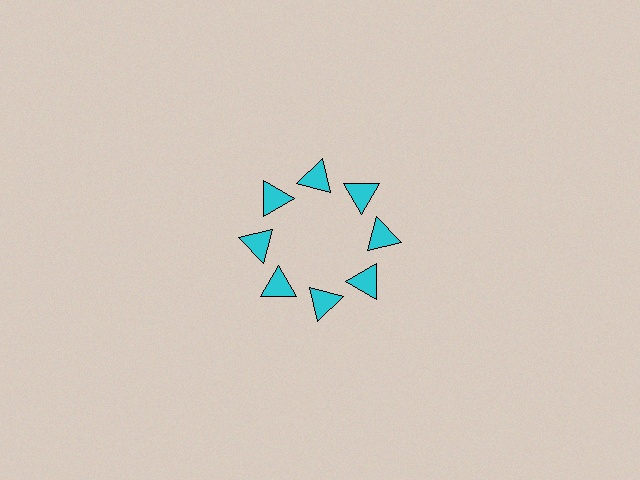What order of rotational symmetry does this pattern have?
This pattern has 8-fold rotational symmetry.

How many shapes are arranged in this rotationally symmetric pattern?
There are 8 shapes, arranged in 8 groups of 1.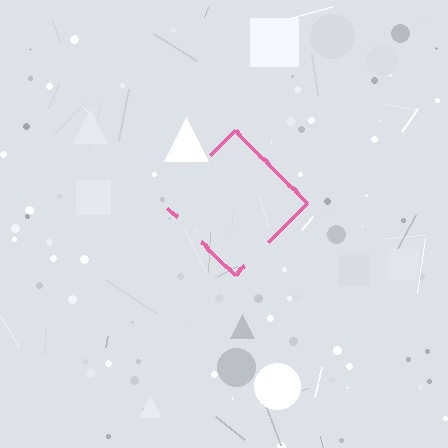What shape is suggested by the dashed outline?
The dashed outline suggests a diamond.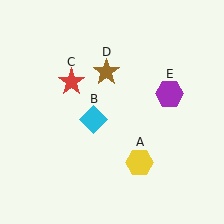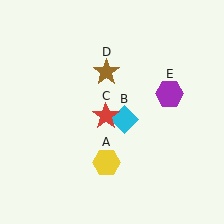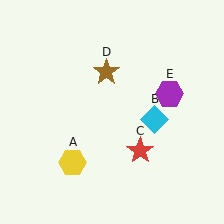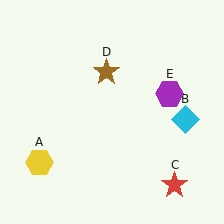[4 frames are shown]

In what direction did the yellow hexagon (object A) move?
The yellow hexagon (object A) moved left.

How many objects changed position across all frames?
3 objects changed position: yellow hexagon (object A), cyan diamond (object B), red star (object C).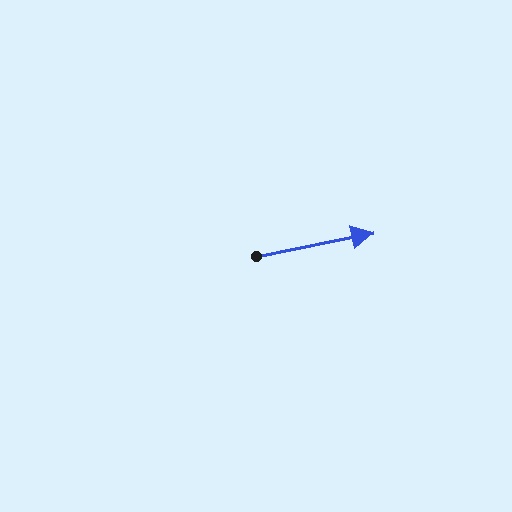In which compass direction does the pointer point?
East.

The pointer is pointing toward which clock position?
Roughly 3 o'clock.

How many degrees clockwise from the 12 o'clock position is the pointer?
Approximately 79 degrees.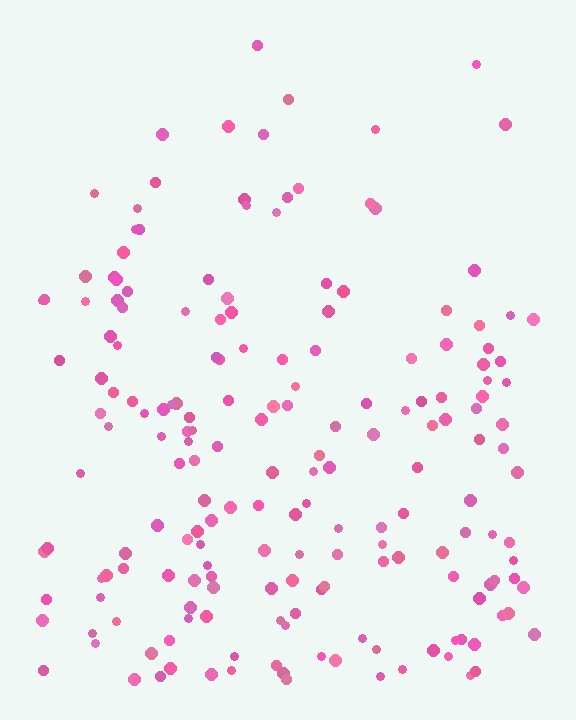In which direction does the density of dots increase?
From top to bottom, with the bottom side densest.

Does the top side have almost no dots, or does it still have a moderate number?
Still a moderate number, just noticeably fewer than the bottom.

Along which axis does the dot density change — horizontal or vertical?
Vertical.